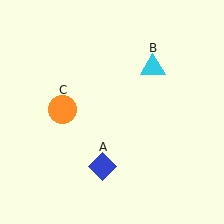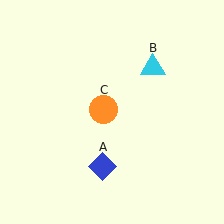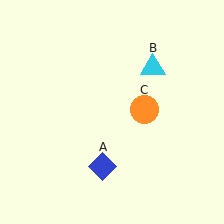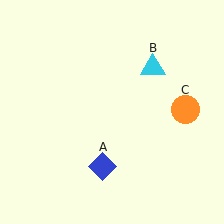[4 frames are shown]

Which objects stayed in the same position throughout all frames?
Blue diamond (object A) and cyan triangle (object B) remained stationary.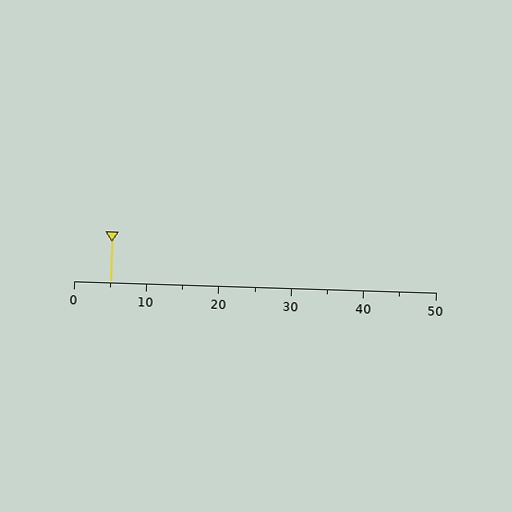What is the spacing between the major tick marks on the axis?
The major ticks are spaced 10 apart.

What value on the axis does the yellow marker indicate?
The marker indicates approximately 5.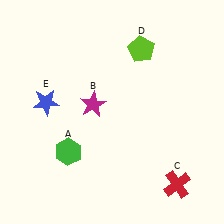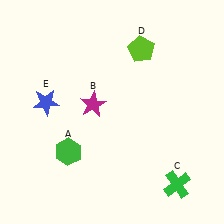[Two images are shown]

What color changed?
The cross (C) changed from red in Image 1 to green in Image 2.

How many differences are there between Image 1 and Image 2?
There is 1 difference between the two images.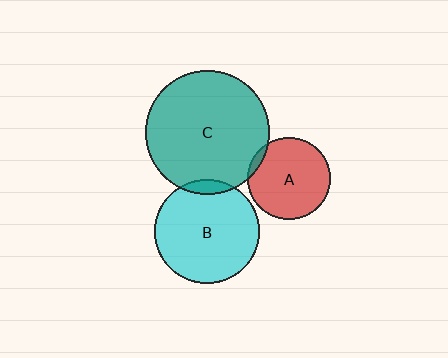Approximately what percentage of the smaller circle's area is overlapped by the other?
Approximately 5%.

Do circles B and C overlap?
Yes.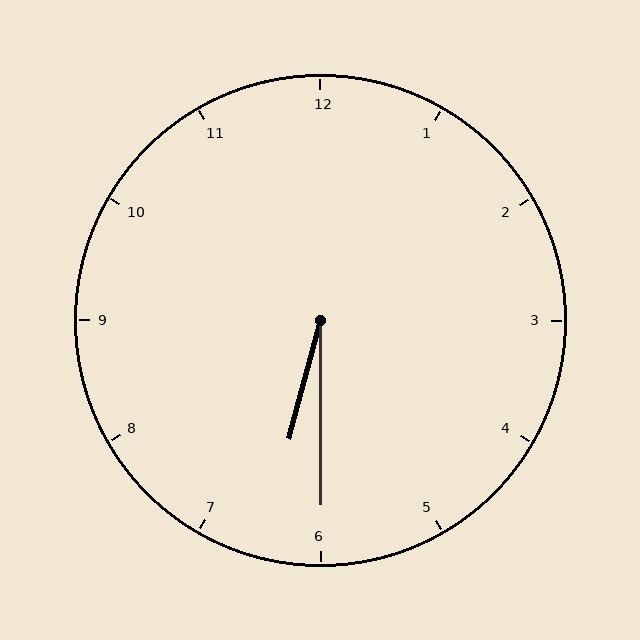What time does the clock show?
6:30.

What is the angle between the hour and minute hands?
Approximately 15 degrees.